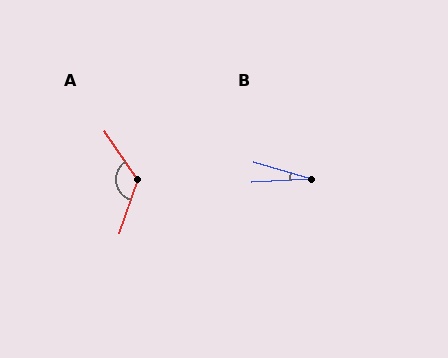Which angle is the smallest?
B, at approximately 20 degrees.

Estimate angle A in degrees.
Approximately 127 degrees.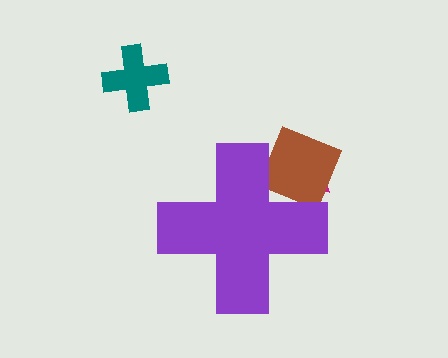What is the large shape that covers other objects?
A purple cross.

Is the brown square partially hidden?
Yes, the brown square is partially hidden behind the purple cross.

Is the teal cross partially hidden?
No, the teal cross is fully visible.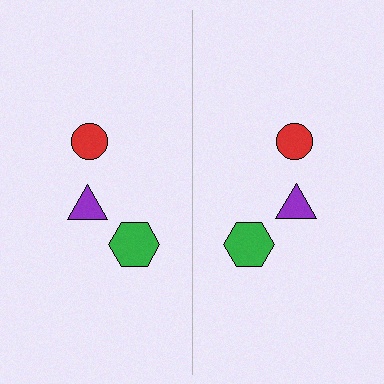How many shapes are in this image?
There are 6 shapes in this image.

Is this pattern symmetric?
Yes, this pattern has bilateral (reflection) symmetry.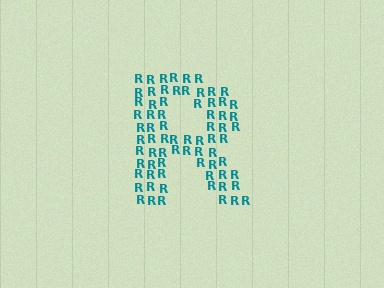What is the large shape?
The large shape is the letter R.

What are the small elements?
The small elements are letter R's.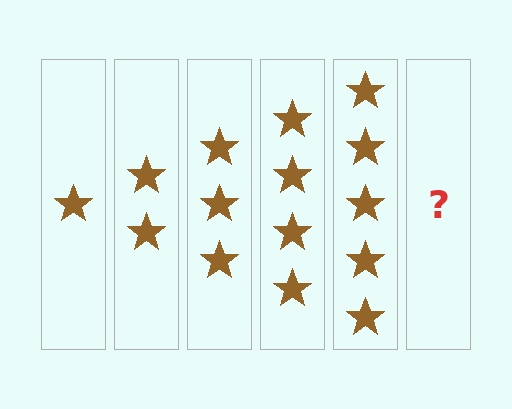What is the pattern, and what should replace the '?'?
The pattern is that each step adds one more star. The '?' should be 6 stars.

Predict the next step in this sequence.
The next step is 6 stars.